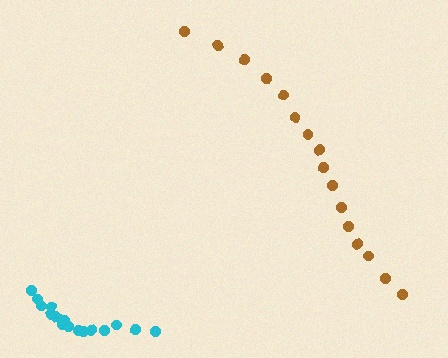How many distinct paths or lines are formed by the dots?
There are 2 distinct paths.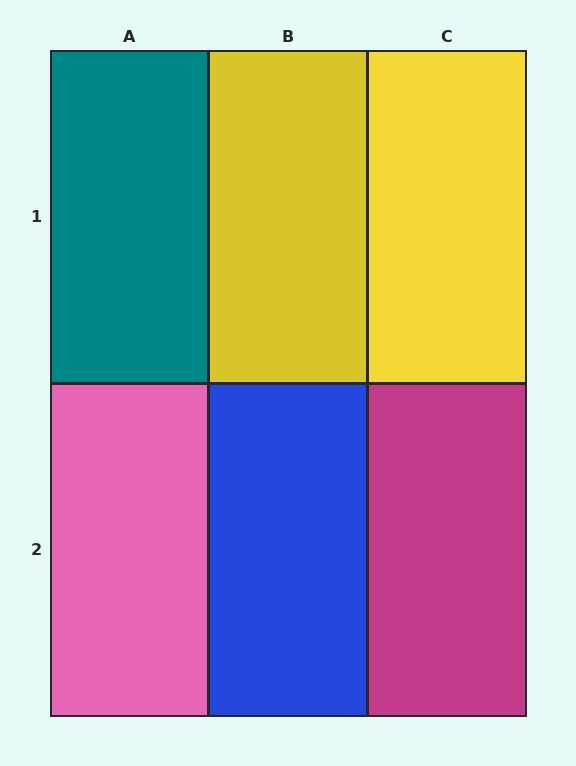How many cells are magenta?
1 cell is magenta.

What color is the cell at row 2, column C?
Magenta.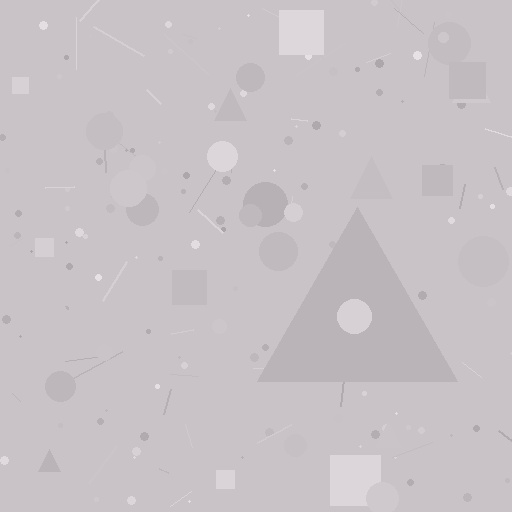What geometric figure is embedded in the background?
A triangle is embedded in the background.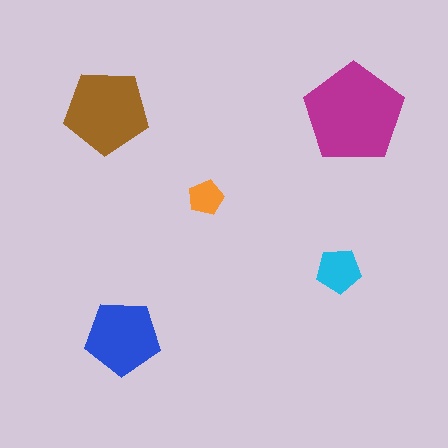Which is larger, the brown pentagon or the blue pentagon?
The brown one.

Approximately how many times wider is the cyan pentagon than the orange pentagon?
About 1.5 times wider.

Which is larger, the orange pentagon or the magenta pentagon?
The magenta one.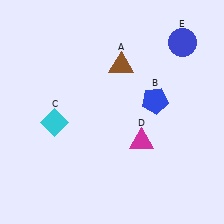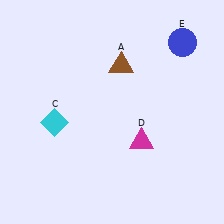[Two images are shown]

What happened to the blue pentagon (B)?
The blue pentagon (B) was removed in Image 2. It was in the top-right area of Image 1.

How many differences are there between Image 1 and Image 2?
There is 1 difference between the two images.